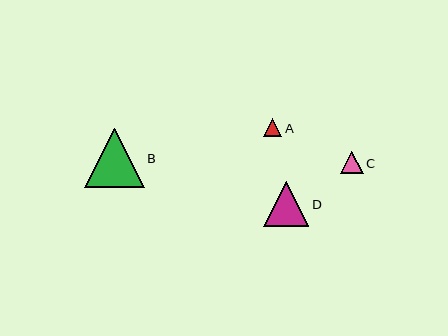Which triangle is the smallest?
Triangle A is the smallest with a size of approximately 18 pixels.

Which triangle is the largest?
Triangle B is the largest with a size of approximately 59 pixels.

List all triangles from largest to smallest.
From largest to smallest: B, D, C, A.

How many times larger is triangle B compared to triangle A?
Triangle B is approximately 3.3 times the size of triangle A.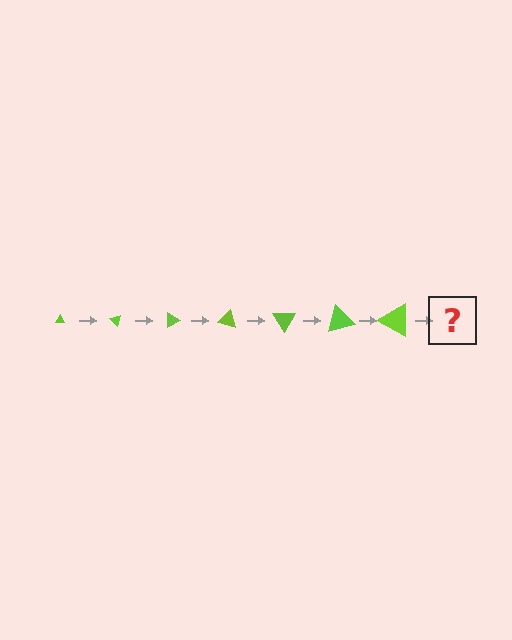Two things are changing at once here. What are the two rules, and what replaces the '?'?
The two rules are that the triangle grows larger each step and it rotates 45 degrees each step. The '?' should be a triangle, larger than the previous one and rotated 315 degrees from the start.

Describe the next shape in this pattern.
It should be a triangle, larger than the previous one and rotated 315 degrees from the start.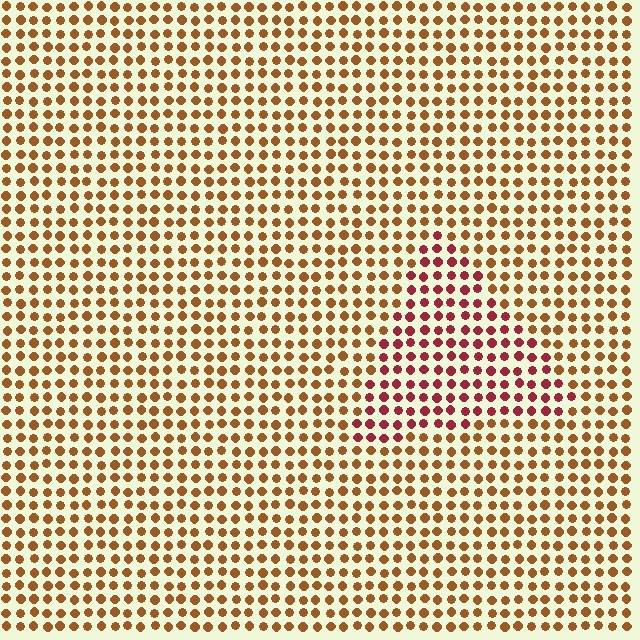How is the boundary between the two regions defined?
The boundary is defined purely by a slight shift in hue (about 39 degrees). Spacing, size, and orientation are identical on both sides.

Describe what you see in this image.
The image is filled with small brown elements in a uniform arrangement. A triangle-shaped region is visible where the elements are tinted to a slightly different hue, forming a subtle color boundary.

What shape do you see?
I see a triangle.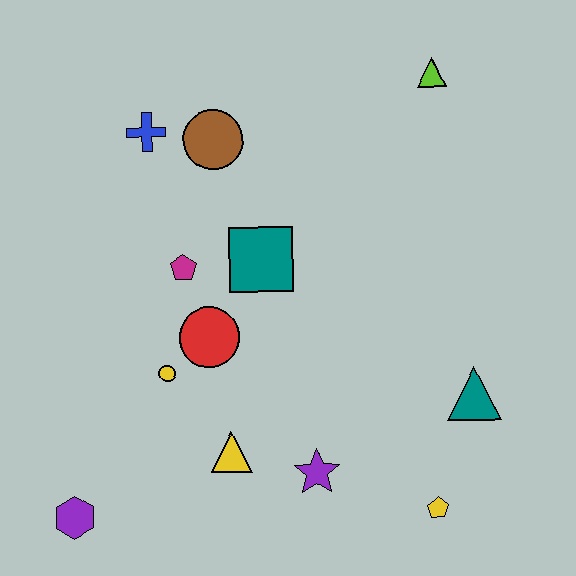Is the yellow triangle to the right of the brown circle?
Yes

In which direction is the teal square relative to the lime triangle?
The teal square is below the lime triangle.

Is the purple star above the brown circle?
No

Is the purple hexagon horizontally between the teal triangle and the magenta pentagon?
No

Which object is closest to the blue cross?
The brown circle is closest to the blue cross.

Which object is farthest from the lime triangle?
The purple hexagon is farthest from the lime triangle.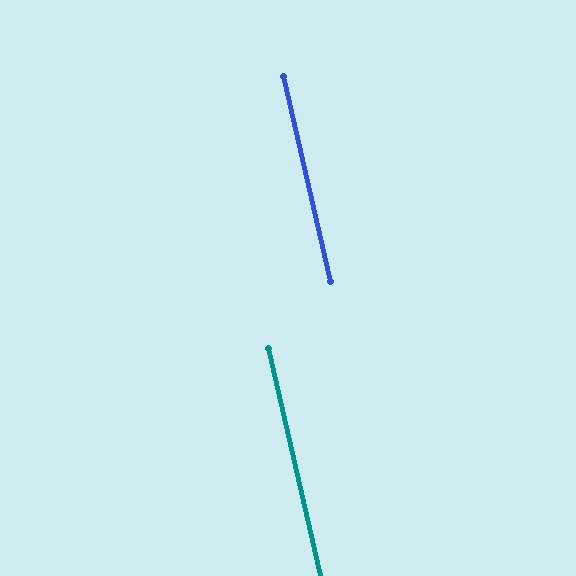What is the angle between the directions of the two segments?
Approximately 0 degrees.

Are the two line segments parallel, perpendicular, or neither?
Parallel — their directions differ by only 0.1°.